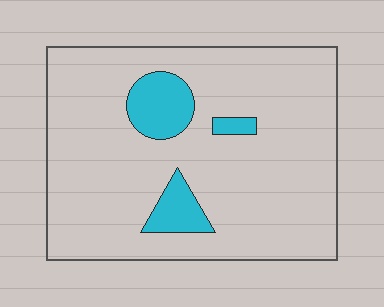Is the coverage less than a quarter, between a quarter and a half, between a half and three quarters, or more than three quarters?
Less than a quarter.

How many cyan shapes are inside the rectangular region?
3.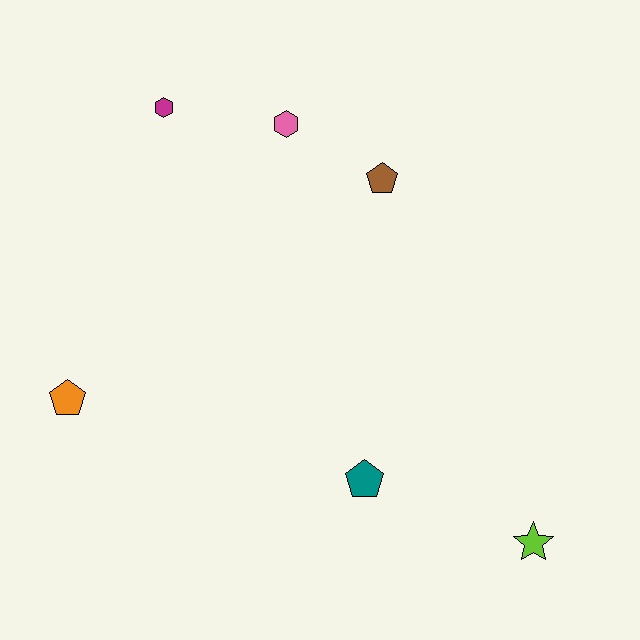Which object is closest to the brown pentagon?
The pink hexagon is closest to the brown pentagon.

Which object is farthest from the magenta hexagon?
The lime star is farthest from the magenta hexagon.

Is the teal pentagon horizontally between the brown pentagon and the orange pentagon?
Yes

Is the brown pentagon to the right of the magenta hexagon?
Yes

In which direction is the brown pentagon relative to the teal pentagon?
The brown pentagon is above the teal pentagon.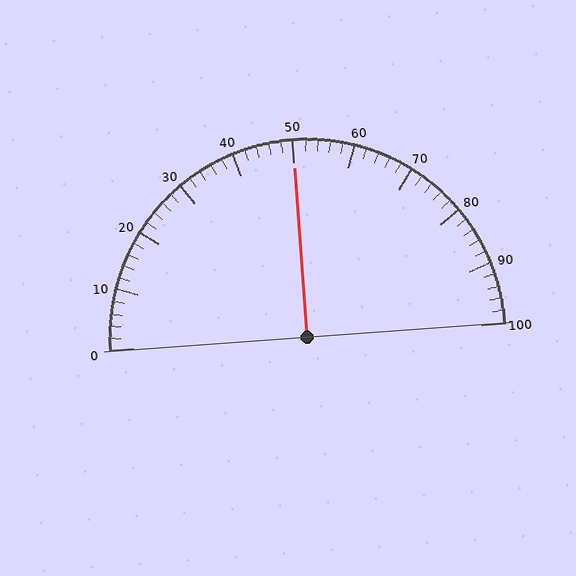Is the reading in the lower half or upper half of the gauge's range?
The reading is in the upper half of the range (0 to 100).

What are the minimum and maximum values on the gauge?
The gauge ranges from 0 to 100.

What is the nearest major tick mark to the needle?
The nearest major tick mark is 50.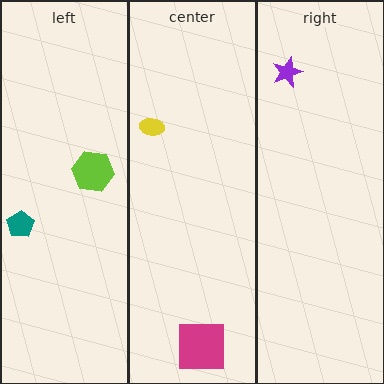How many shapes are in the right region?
1.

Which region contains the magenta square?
The center region.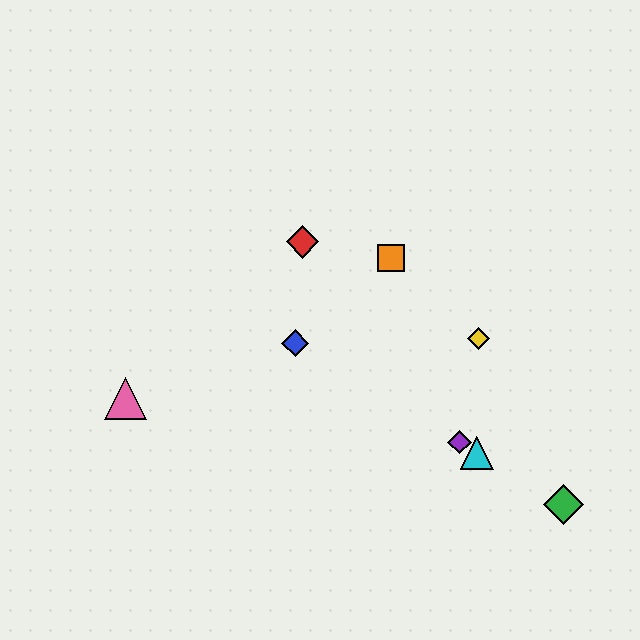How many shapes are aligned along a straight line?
4 shapes (the blue diamond, the green diamond, the purple diamond, the cyan triangle) are aligned along a straight line.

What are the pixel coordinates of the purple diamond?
The purple diamond is at (459, 442).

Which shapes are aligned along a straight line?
The blue diamond, the green diamond, the purple diamond, the cyan triangle are aligned along a straight line.